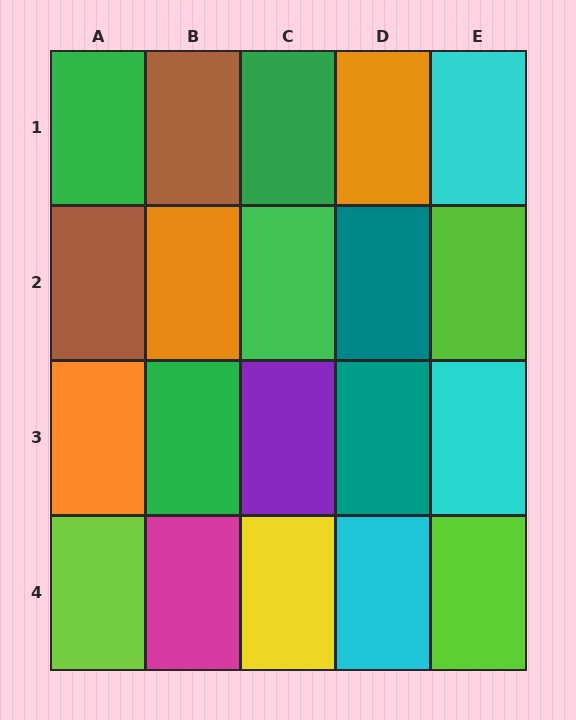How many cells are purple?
1 cell is purple.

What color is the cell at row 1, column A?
Green.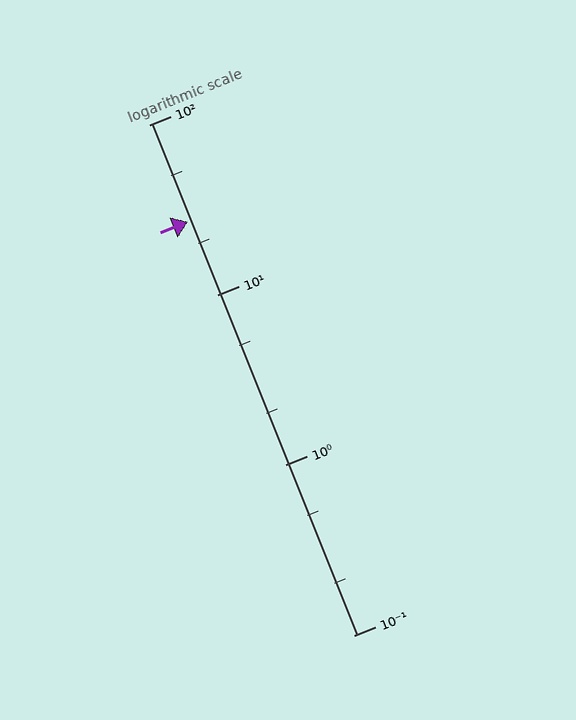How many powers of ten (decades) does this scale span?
The scale spans 3 decades, from 0.1 to 100.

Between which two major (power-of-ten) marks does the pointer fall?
The pointer is between 10 and 100.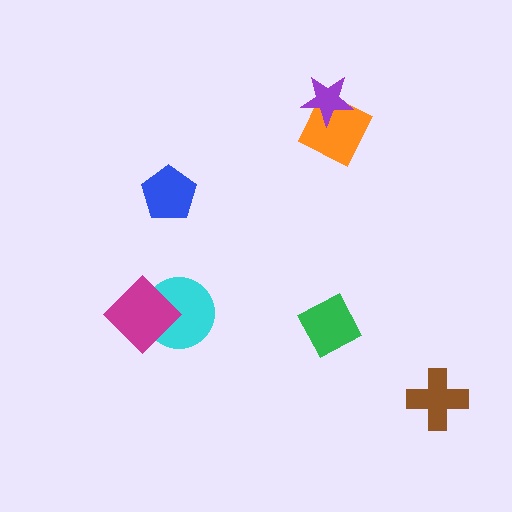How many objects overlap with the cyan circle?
1 object overlaps with the cyan circle.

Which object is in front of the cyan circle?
The magenta diamond is in front of the cyan circle.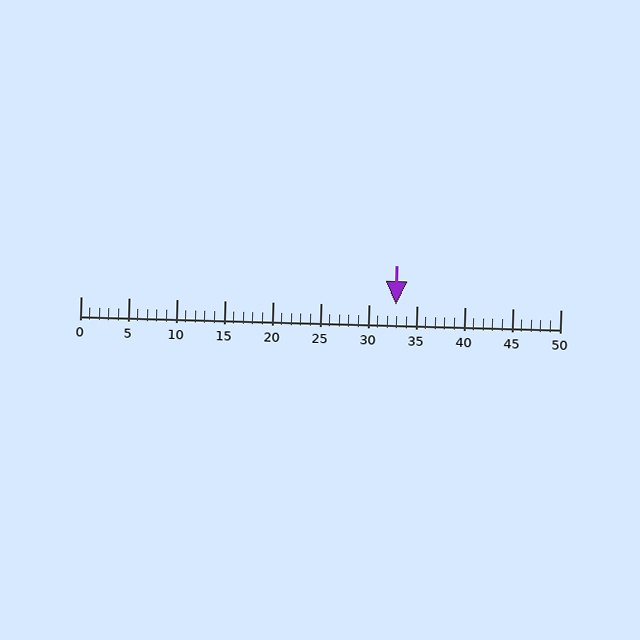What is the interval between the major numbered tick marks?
The major tick marks are spaced 5 units apart.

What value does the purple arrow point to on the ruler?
The purple arrow points to approximately 33.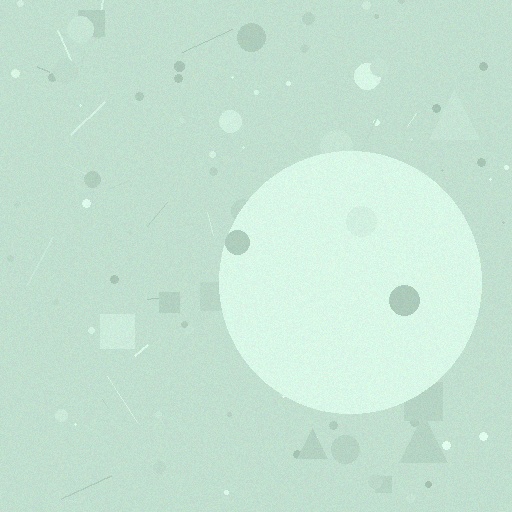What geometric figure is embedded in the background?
A circle is embedded in the background.